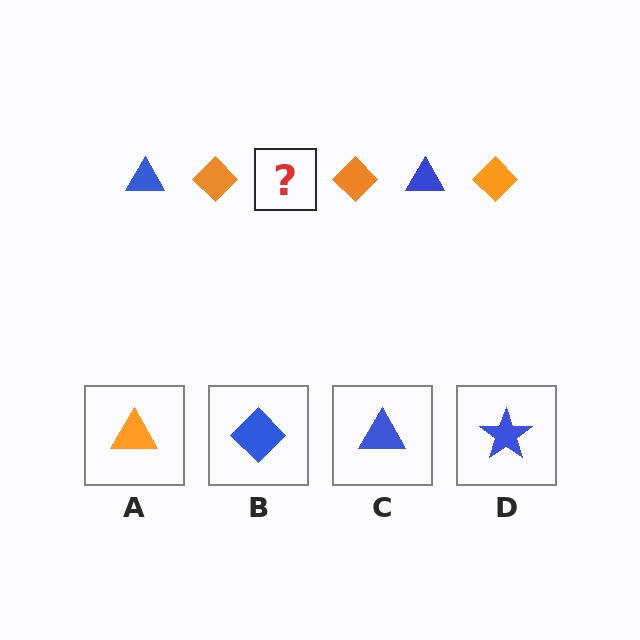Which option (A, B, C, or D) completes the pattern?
C.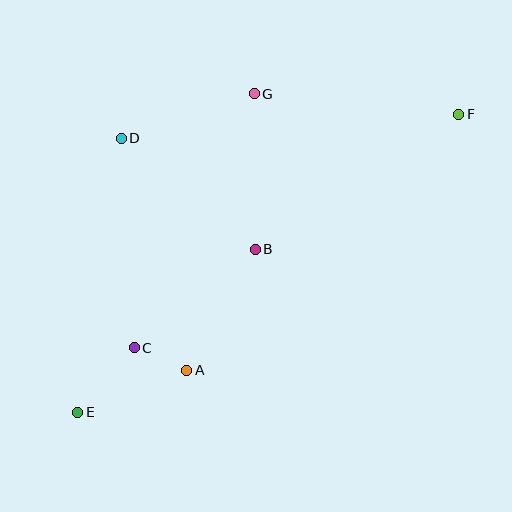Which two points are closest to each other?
Points A and C are closest to each other.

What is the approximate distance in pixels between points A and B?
The distance between A and B is approximately 139 pixels.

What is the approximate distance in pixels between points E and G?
The distance between E and G is approximately 364 pixels.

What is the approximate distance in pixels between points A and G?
The distance between A and G is approximately 285 pixels.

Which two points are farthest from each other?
Points E and F are farthest from each other.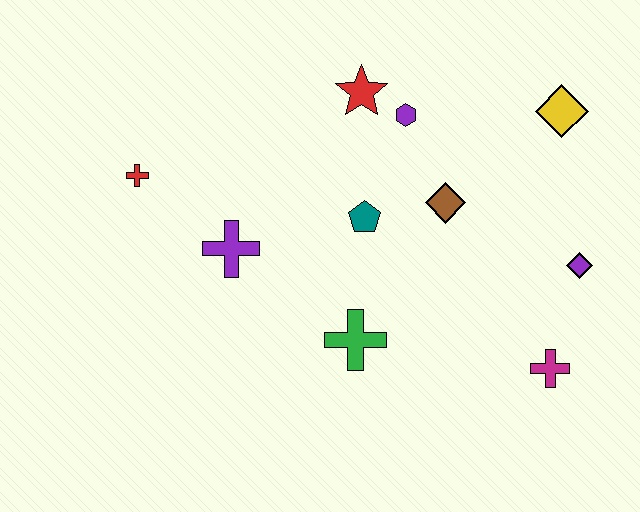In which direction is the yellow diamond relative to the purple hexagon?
The yellow diamond is to the right of the purple hexagon.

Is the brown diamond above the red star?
No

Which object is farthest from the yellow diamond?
The red cross is farthest from the yellow diamond.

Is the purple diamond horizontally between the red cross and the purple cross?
No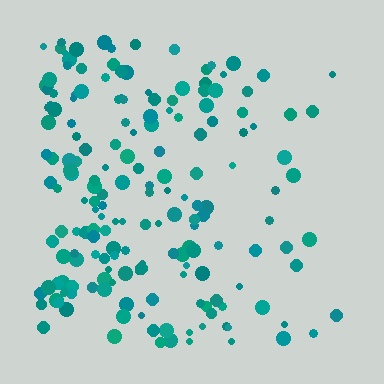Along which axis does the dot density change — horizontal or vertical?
Horizontal.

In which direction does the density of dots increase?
From right to left, with the left side densest.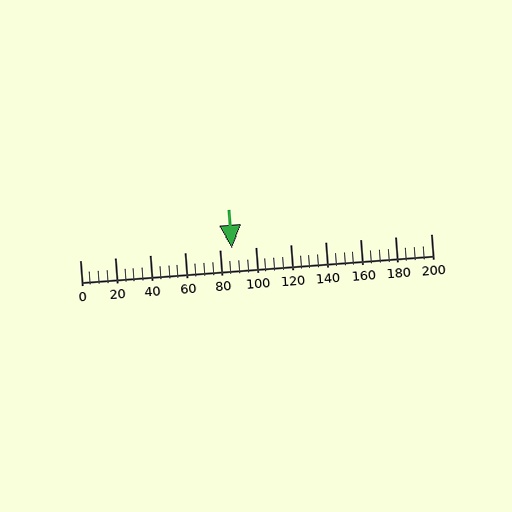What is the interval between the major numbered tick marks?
The major tick marks are spaced 20 units apart.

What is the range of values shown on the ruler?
The ruler shows values from 0 to 200.